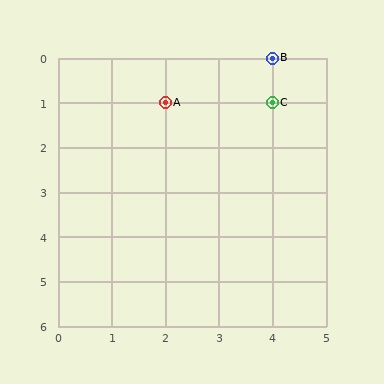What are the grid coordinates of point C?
Point C is at grid coordinates (4, 1).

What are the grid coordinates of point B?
Point B is at grid coordinates (4, 0).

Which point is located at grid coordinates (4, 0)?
Point B is at (4, 0).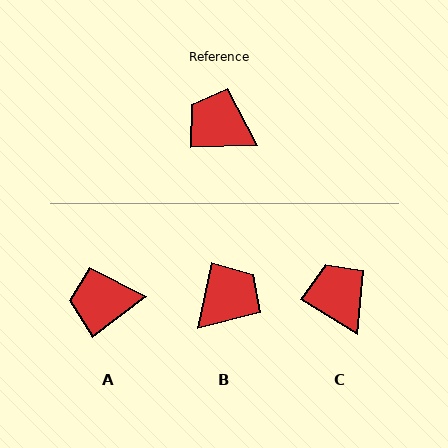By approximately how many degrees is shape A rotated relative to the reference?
Approximately 35 degrees counter-clockwise.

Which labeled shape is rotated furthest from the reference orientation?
B, about 104 degrees away.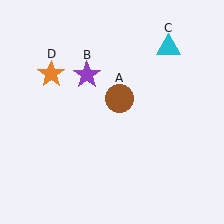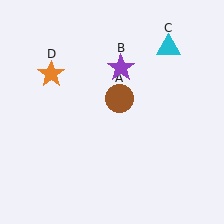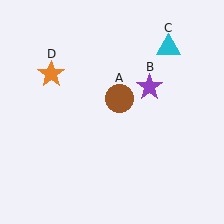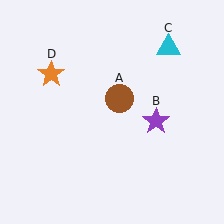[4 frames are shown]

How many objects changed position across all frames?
1 object changed position: purple star (object B).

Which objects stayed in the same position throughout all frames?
Brown circle (object A) and cyan triangle (object C) and orange star (object D) remained stationary.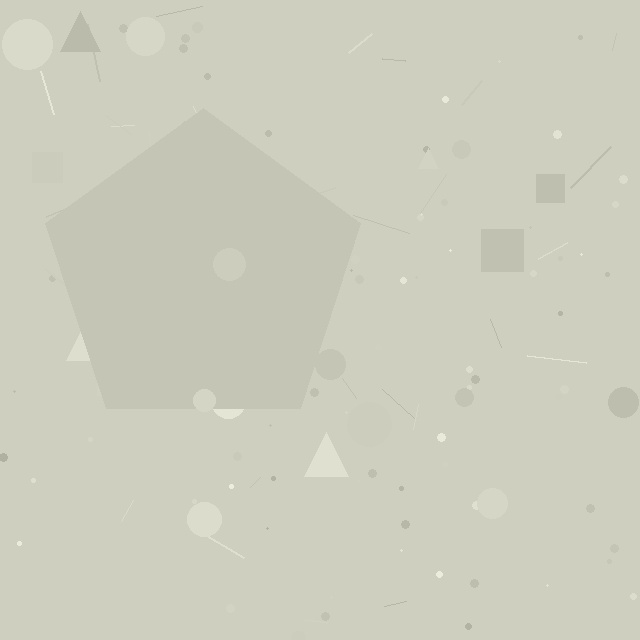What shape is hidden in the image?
A pentagon is hidden in the image.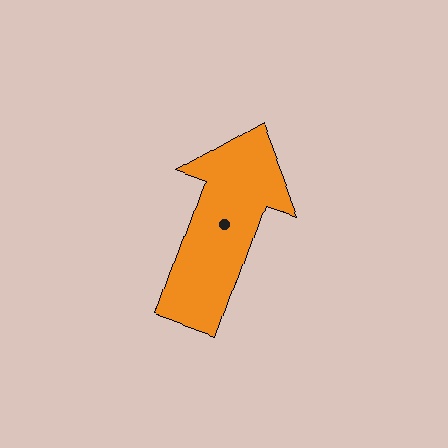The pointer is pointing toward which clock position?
Roughly 1 o'clock.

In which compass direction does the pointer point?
North.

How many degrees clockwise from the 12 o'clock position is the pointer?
Approximately 19 degrees.